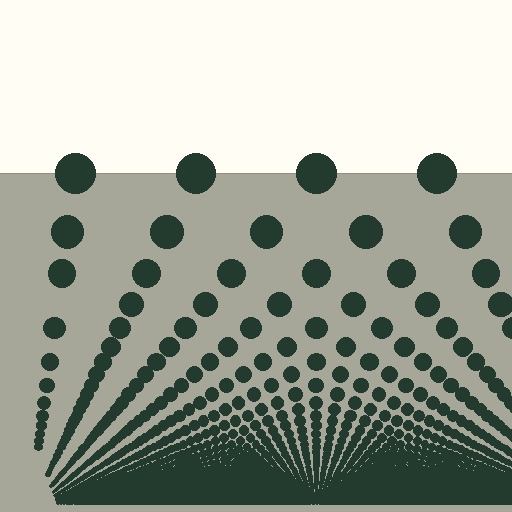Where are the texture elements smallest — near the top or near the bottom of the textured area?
Near the bottom.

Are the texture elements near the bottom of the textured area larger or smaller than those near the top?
Smaller. The gradient is inverted — elements near the bottom are smaller and denser.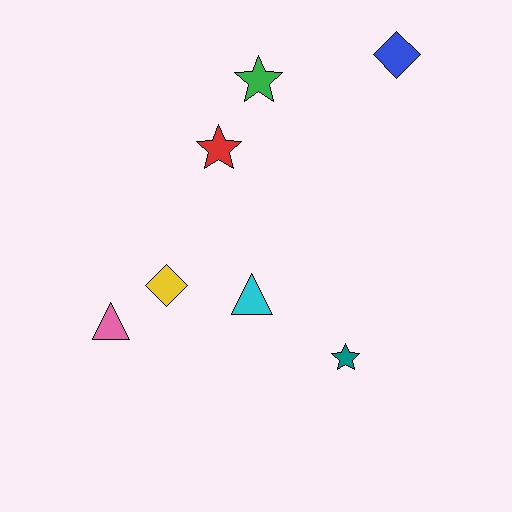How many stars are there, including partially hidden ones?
There are 3 stars.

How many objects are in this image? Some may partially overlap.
There are 7 objects.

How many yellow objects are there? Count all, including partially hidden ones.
There is 1 yellow object.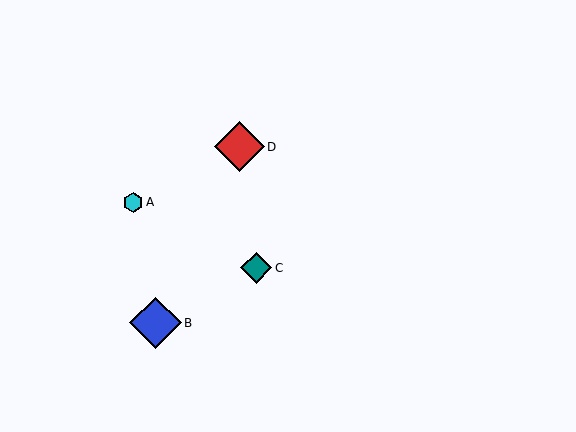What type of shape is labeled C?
Shape C is a teal diamond.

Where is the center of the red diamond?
The center of the red diamond is at (239, 147).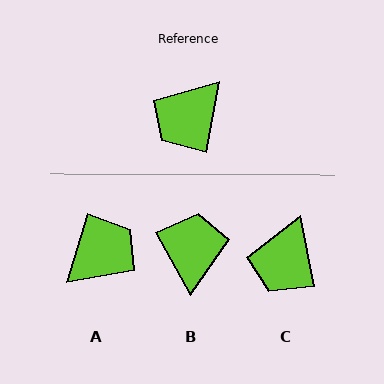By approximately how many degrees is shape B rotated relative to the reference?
Approximately 142 degrees clockwise.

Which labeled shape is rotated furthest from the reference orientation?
A, about 173 degrees away.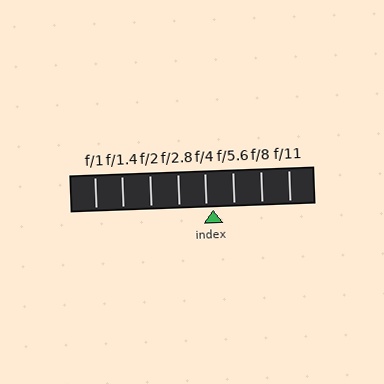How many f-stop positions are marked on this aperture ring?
There are 8 f-stop positions marked.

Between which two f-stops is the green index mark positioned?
The index mark is between f/4 and f/5.6.